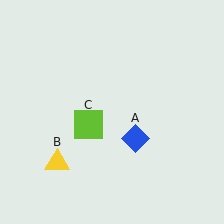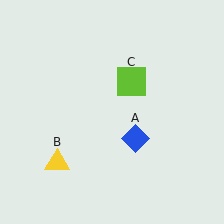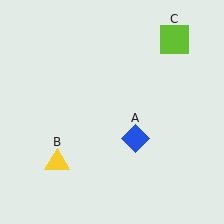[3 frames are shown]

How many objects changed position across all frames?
1 object changed position: lime square (object C).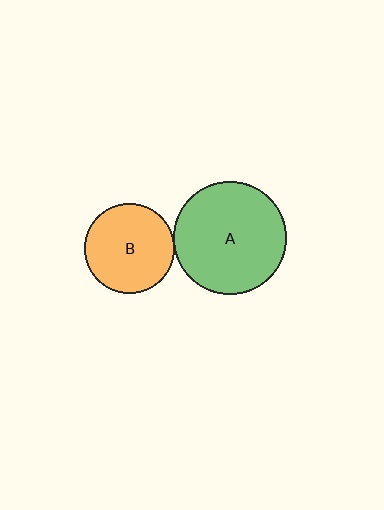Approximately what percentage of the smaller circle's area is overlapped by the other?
Approximately 5%.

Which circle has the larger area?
Circle A (green).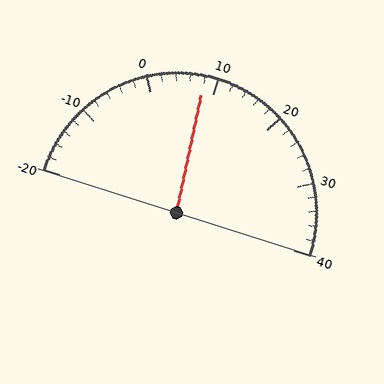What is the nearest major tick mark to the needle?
The nearest major tick mark is 10.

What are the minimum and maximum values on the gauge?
The gauge ranges from -20 to 40.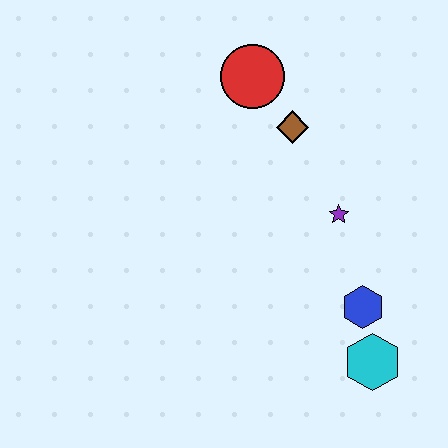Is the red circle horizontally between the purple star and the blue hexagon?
No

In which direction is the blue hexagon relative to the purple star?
The blue hexagon is below the purple star.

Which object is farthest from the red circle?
The cyan hexagon is farthest from the red circle.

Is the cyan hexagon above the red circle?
No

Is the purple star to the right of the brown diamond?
Yes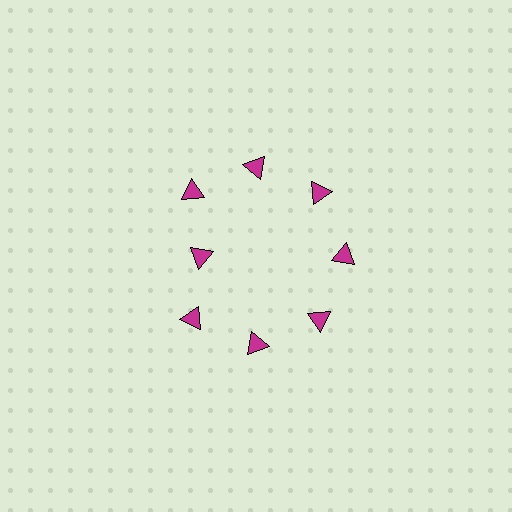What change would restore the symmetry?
The symmetry would be restored by moving it outward, back onto the ring so that all 8 triangles sit at equal angles and equal distance from the center.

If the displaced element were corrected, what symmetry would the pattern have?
It would have 8-fold rotational symmetry — the pattern would map onto itself every 45 degrees.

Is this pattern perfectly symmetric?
No. The 8 magenta triangles are arranged in a ring, but one element near the 9 o'clock position is pulled inward toward the center, breaking the 8-fold rotational symmetry.